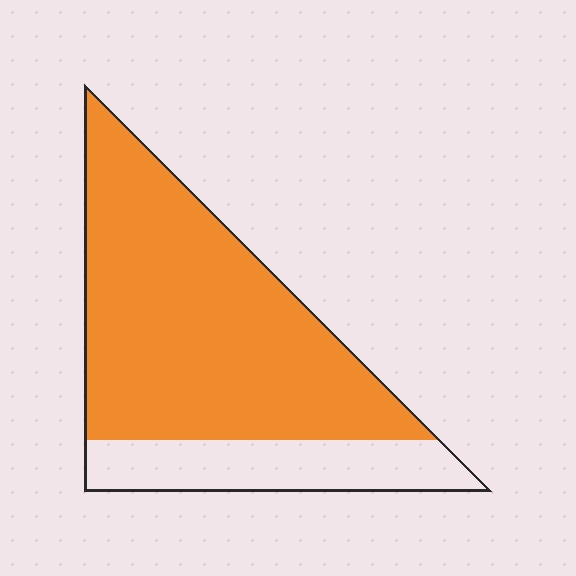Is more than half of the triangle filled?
Yes.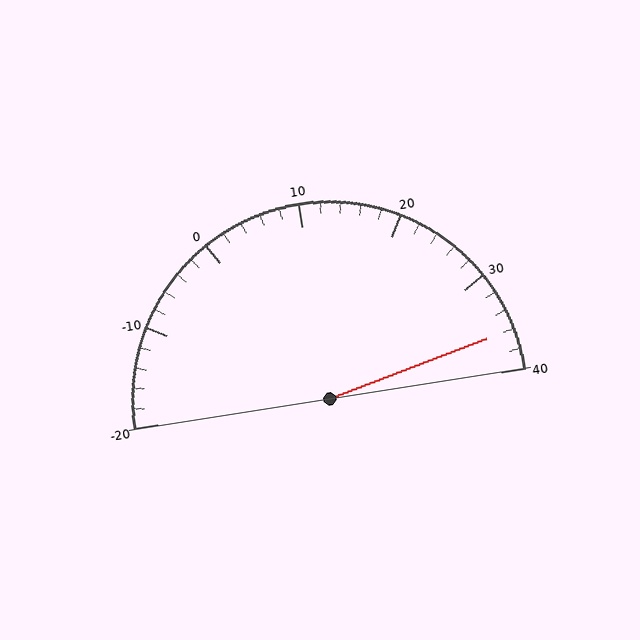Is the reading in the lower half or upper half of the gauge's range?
The reading is in the upper half of the range (-20 to 40).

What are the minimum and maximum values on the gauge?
The gauge ranges from -20 to 40.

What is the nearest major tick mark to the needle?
The nearest major tick mark is 40.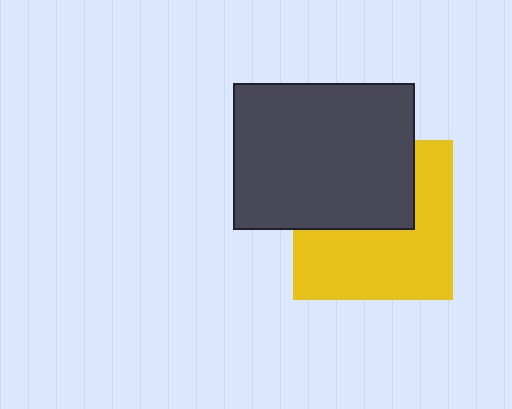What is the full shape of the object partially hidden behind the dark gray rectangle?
The partially hidden object is a yellow square.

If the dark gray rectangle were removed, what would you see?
You would see the complete yellow square.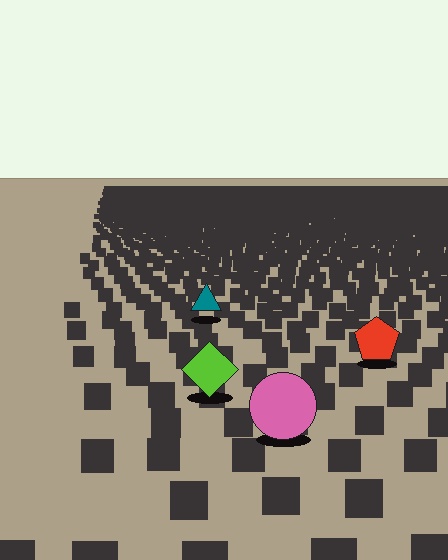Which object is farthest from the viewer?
The teal triangle is farthest from the viewer. It appears smaller and the ground texture around it is denser.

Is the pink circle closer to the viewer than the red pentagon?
Yes. The pink circle is closer — you can tell from the texture gradient: the ground texture is coarser near it.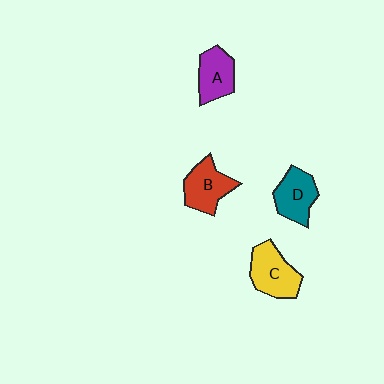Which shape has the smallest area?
Shape A (purple).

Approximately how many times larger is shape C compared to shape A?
Approximately 1.2 times.